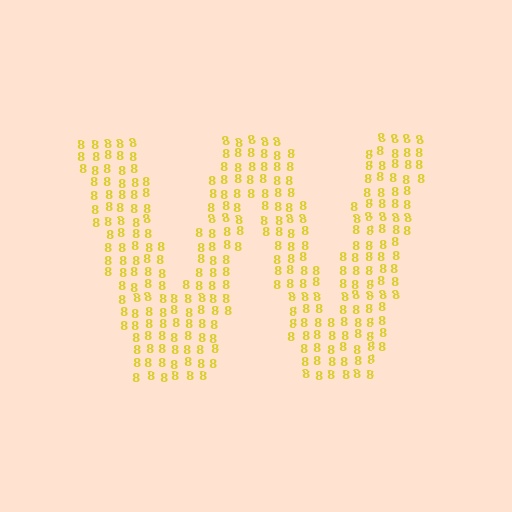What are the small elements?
The small elements are digit 8's.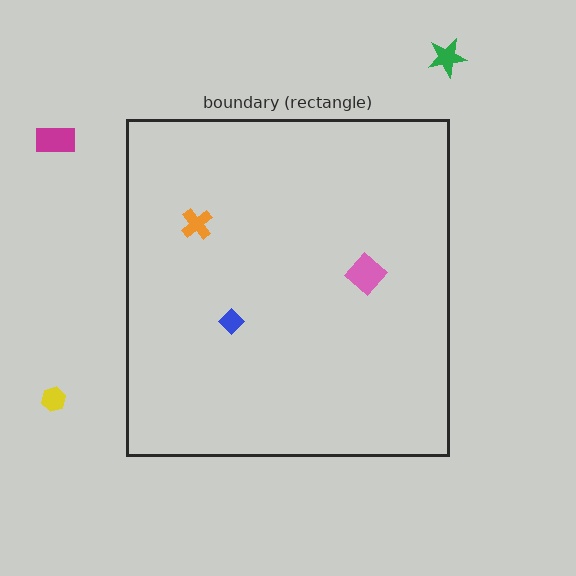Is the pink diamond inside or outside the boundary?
Inside.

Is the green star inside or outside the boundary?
Outside.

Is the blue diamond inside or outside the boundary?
Inside.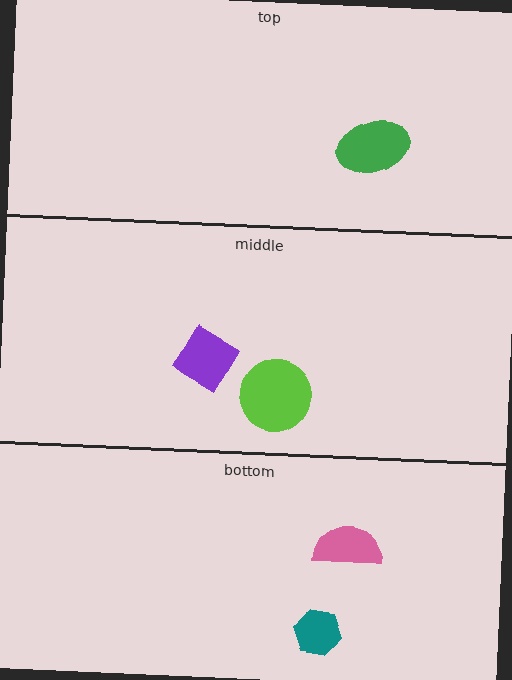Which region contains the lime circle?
The middle region.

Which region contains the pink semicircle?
The bottom region.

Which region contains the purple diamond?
The middle region.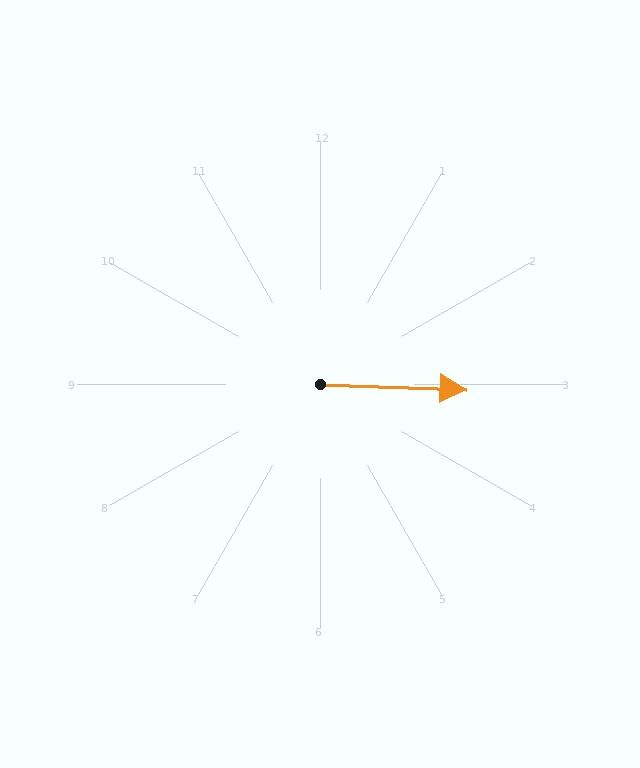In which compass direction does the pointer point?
East.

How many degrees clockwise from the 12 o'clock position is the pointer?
Approximately 92 degrees.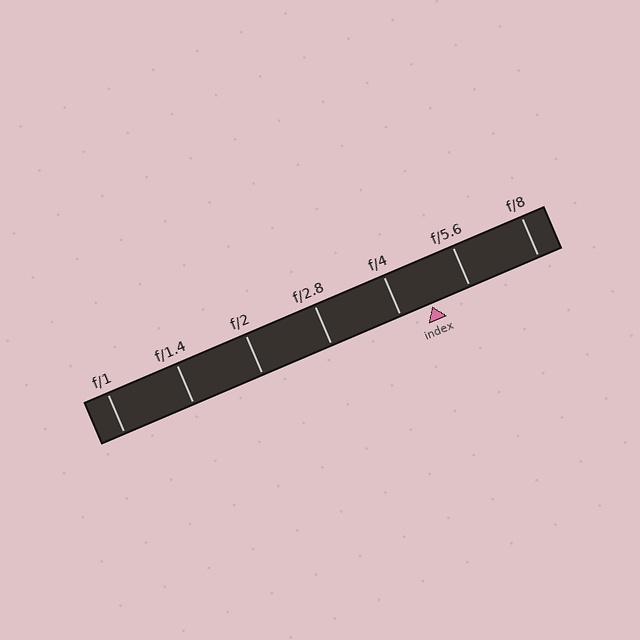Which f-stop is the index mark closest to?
The index mark is closest to f/4.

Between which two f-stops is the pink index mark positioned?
The index mark is between f/4 and f/5.6.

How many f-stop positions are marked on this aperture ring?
There are 7 f-stop positions marked.